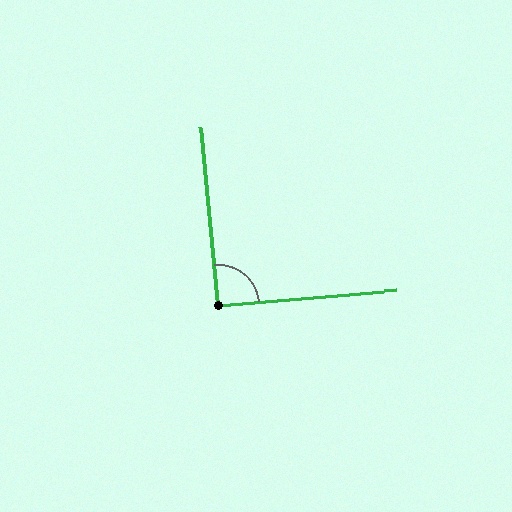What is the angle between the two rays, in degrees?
Approximately 91 degrees.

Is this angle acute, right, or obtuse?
It is approximately a right angle.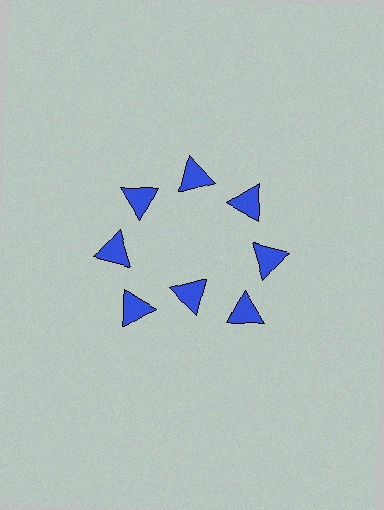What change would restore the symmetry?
The symmetry would be restored by moving it outward, back onto the ring so that all 8 triangles sit at equal angles and equal distance from the center.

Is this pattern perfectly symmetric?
No. The 8 blue triangles are arranged in a ring, but one element near the 6 o'clock position is pulled inward toward the center, breaking the 8-fold rotational symmetry.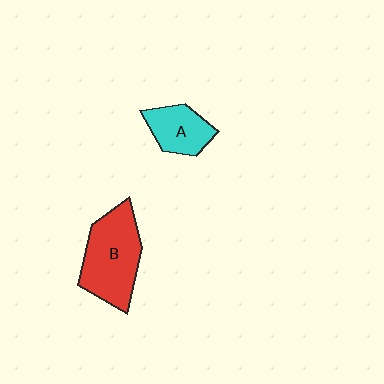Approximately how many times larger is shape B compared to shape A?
Approximately 1.8 times.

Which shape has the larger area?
Shape B (red).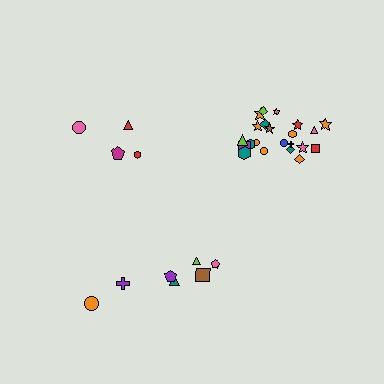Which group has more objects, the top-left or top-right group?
The top-right group.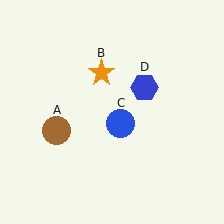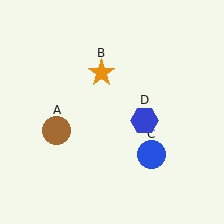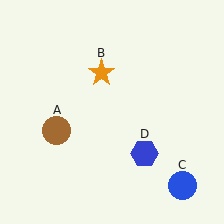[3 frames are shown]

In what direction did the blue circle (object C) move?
The blue circle (object C) moved down and to the right.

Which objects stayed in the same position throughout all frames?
Brown circle (object A) and orange star (object B) remained stationary.